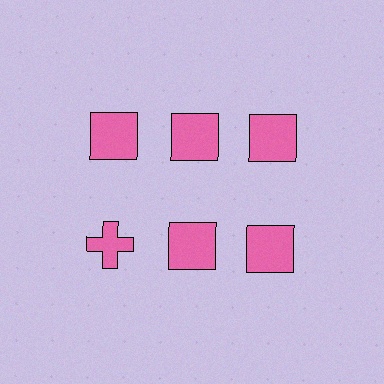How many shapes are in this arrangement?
There are 6 shapes arranged in a grid pattern.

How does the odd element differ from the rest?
It has a different shape: cross instead of square.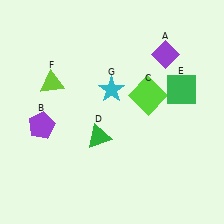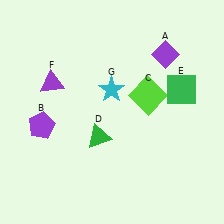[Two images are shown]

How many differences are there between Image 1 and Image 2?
There is 1 difference between the two images.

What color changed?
The triangle (F) changed from lime in Image 1 to purple in Image 2.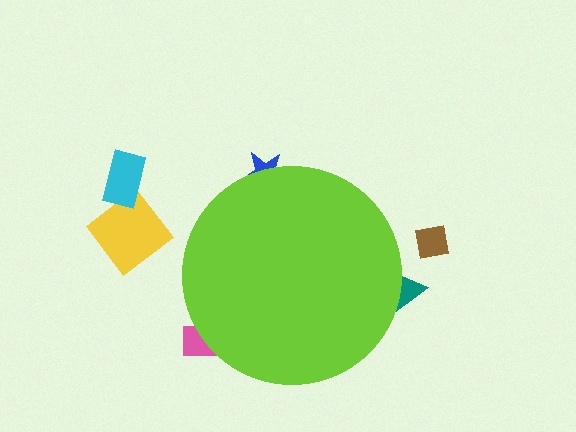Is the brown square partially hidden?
No, the brown square is fully visible.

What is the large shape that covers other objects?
A lime circle.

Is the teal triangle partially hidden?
Yes, the teal triangle is partially hidden behind the lime circle.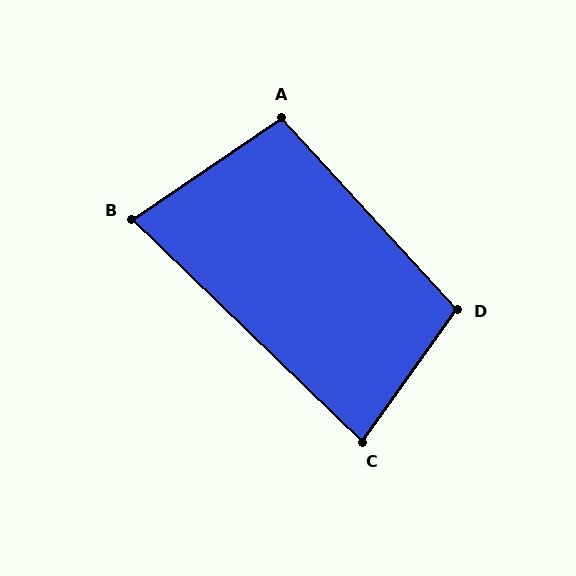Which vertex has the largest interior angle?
D, at approximately 102 degrees.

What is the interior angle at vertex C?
Approximately 82 degrees (acute).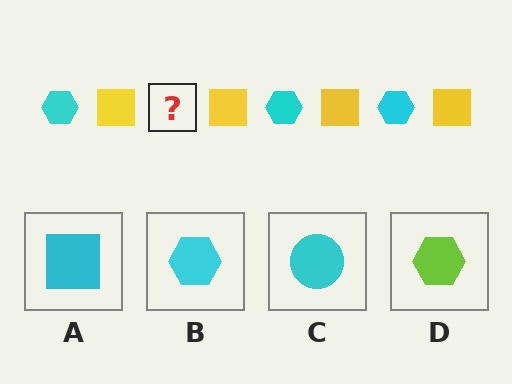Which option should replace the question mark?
Option B.